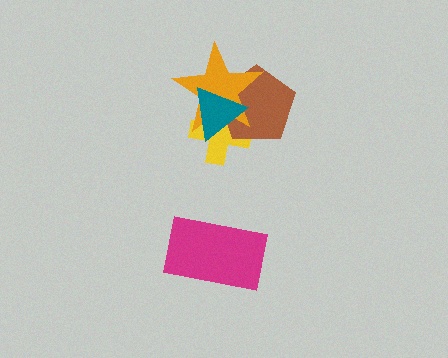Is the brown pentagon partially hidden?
Yes, it is partially covered by another shape.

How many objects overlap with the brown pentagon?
3 objects overlap with the brown pentagon.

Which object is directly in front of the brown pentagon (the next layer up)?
The orange star is directly in front of the brown pentagon.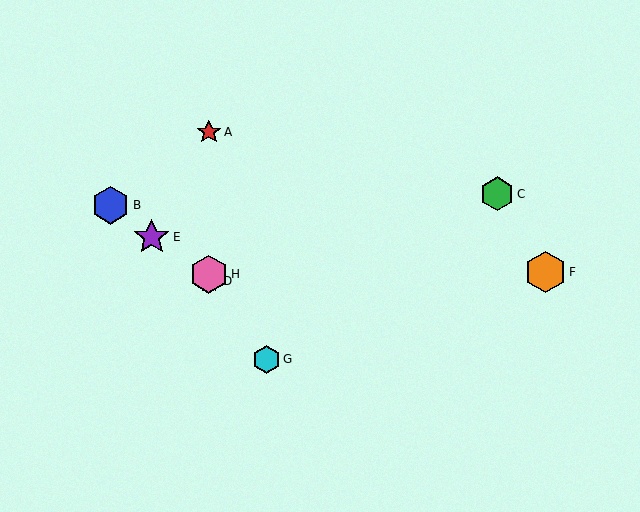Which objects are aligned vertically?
Objects A, D, H are aligned vertically.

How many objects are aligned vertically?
3 objects (A, D, H) are aligned vertically.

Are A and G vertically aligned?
No, A is at x≈209 and G is at x≈266.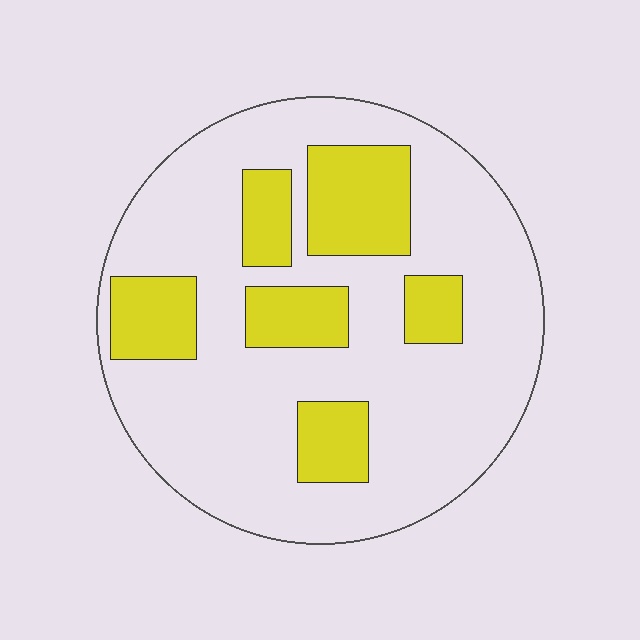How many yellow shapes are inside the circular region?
6.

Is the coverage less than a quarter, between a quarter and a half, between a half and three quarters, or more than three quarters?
Between a quarter and a half.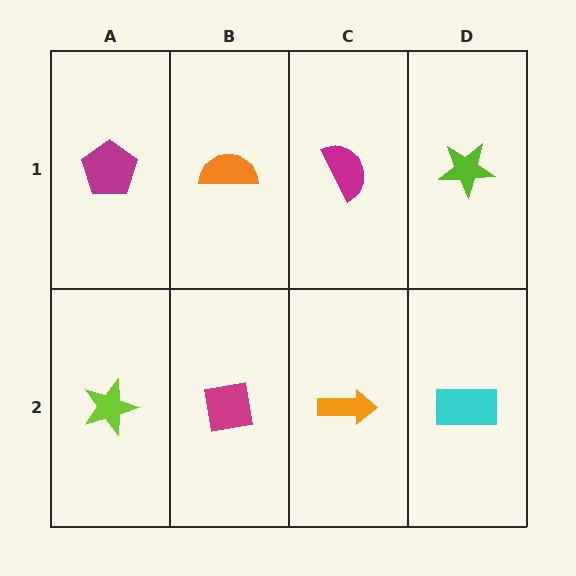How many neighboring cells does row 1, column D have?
2.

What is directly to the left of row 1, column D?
A magenta semicircle.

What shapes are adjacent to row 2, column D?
A lime star (row 1, column D), an orange arrow (row 2, column C).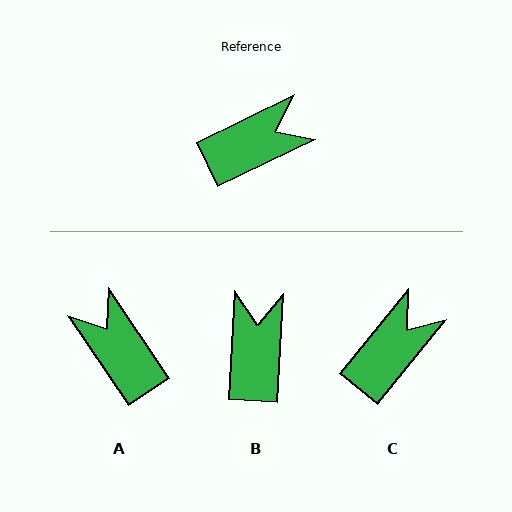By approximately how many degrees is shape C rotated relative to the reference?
Approximately 25 degrees counter-clockwise.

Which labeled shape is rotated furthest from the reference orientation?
A, about 98 degrees away.